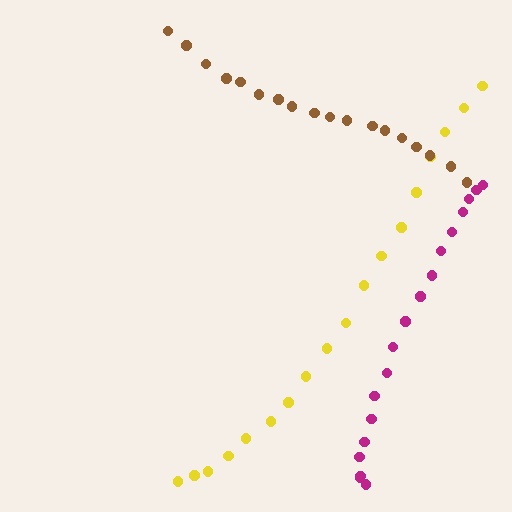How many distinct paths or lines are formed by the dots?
There are 3 distinct paths.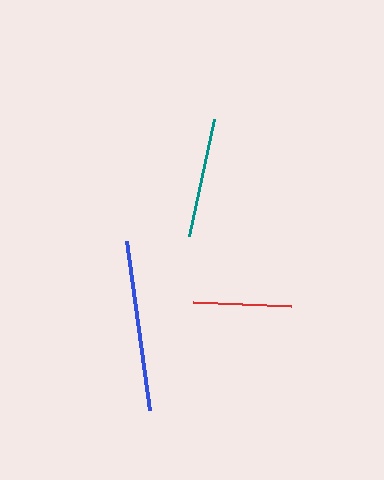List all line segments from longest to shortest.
From longest to shortest: blue, teal, red.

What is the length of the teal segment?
The teal segment is approximately 119 pixels long.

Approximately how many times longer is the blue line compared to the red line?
The blue line is approximately 1.7 times the length of the red line.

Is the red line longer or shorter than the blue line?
The blue line is longer than the red line.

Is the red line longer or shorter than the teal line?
The teal line is longer than the red line.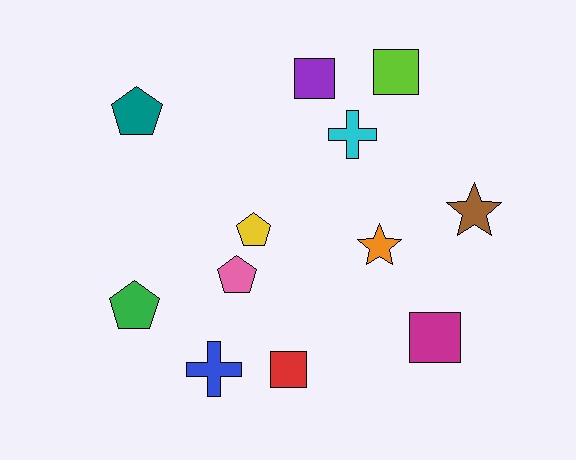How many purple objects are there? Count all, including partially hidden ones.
There is 1 purple object.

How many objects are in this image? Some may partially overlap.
There are 12 objects.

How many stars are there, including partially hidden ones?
There are 2 stars.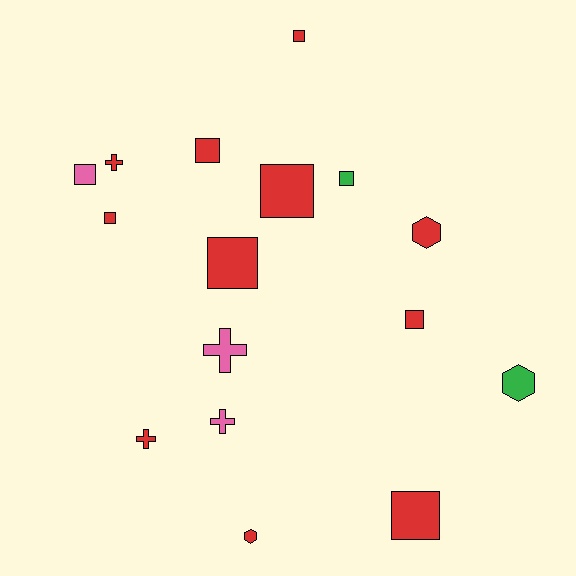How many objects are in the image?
There are 16 objects.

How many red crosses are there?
There are 2 red crosses.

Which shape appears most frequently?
Square, with 9 objects.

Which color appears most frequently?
Red, with 11 objects.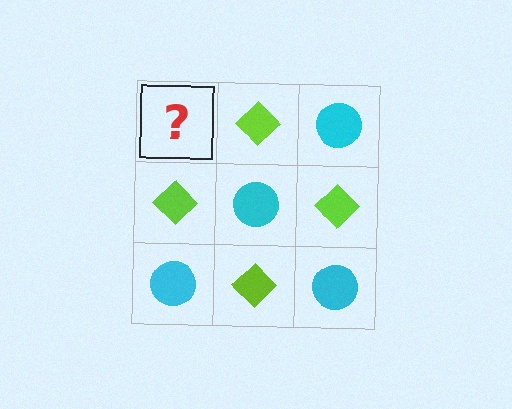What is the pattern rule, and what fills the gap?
The rule is that it alternates cyan circle and lime diamond in a checkerboard pattern. The gap should be filled with a cyan circle.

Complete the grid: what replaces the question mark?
The question mark should be replaced with a cyan circle.